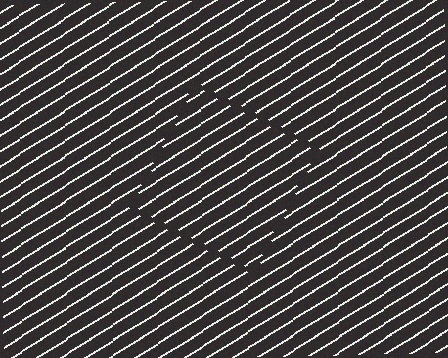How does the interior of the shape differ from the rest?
The interior of the shape contains the same grating, shifted by half a period — the contour is defined by the phase discontinuity where line-ends from the inner and outer gratings abut.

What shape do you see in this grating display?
An illusory square. The interior of the shape contains the same grating, shifted by half a period — the contour is defined by the phase discontinuity where line-ends from the inner and outer gratings abut.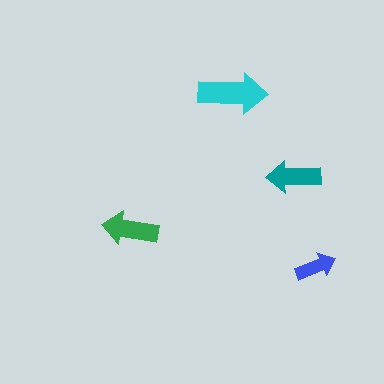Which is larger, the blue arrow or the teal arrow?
The teal one.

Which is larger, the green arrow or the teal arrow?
The green one.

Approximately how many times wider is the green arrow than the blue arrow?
About 1.5 times wider.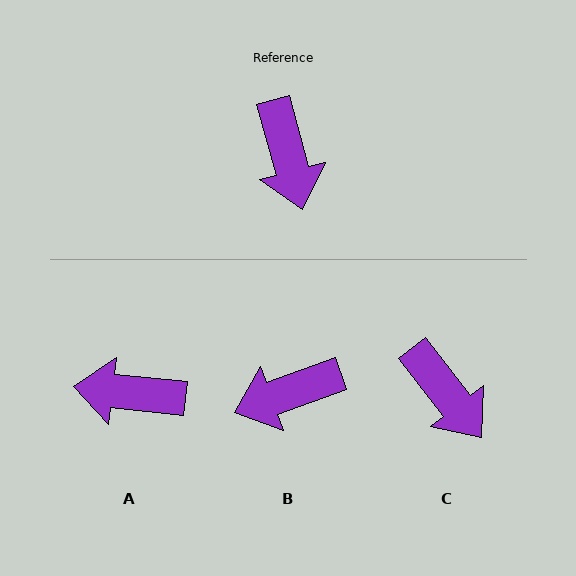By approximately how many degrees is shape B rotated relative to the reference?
Approximately 85 degrees clockwise.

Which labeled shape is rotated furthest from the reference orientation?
A, about 111 degrees away.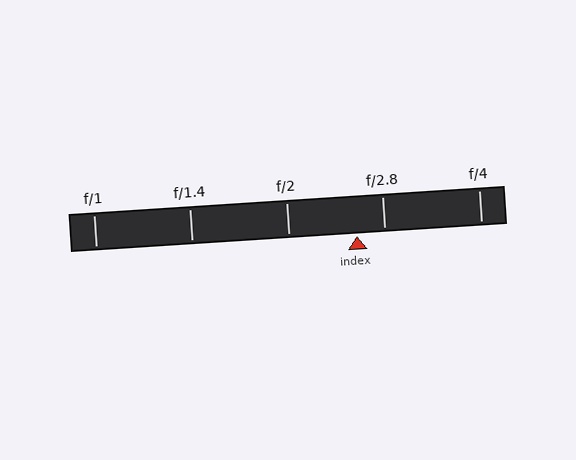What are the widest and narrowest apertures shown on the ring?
The widest aperture shown is f/1 and the narrowest is f/4.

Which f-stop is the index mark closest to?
The index mark is closest to f/2.8.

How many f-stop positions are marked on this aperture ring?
There are 5 f-stop positions marked.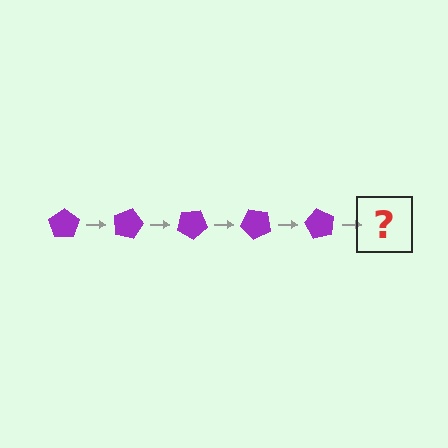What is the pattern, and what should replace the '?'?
The pattern is that the pentagon rotates 15 degrees each step. The '?' should be a purple pentagon rotated 75 degrees.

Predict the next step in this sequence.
The next step is a purple pentagon rotated 75 degrees.